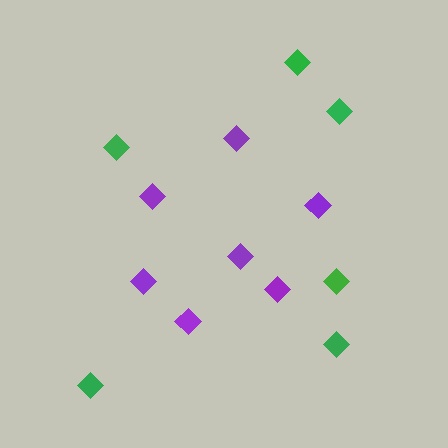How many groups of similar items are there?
There are 2 groups: one group of purple diamonds (7) and one group of green diamonds (6).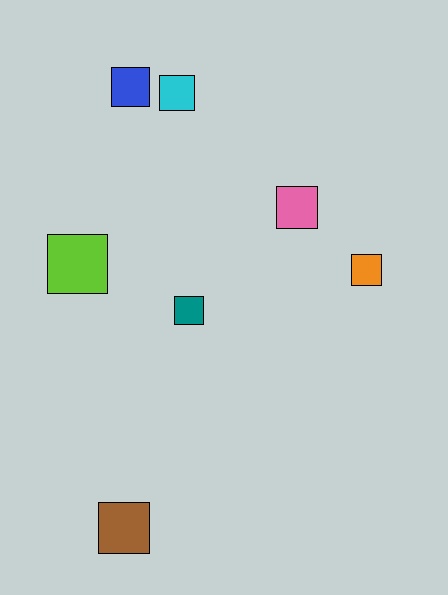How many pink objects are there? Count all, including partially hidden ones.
There is 1 pink object.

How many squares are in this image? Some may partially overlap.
There are 7 squares.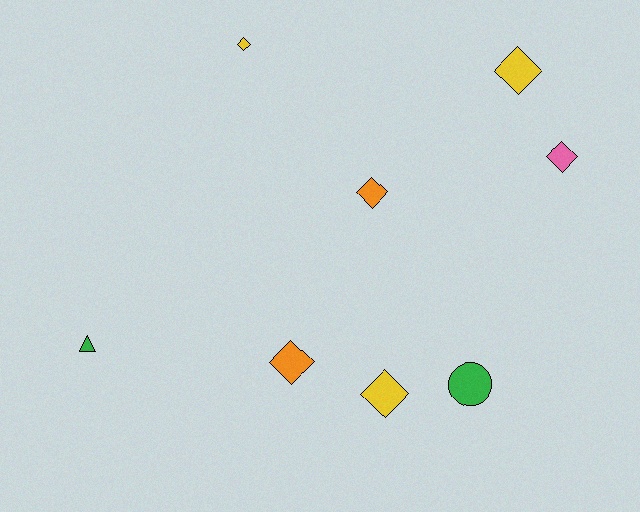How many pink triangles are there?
There are no pink triangles.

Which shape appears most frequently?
Diamond, with 6 objects.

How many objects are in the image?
There are 8 objects.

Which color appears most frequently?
Yellow, with 3 objects.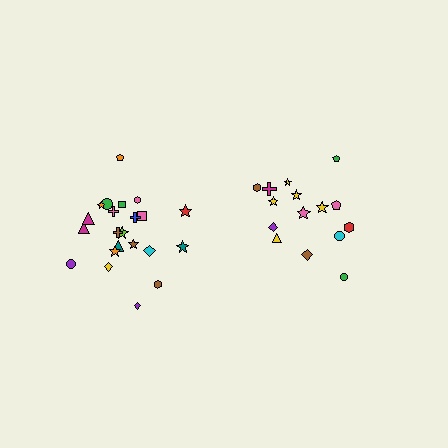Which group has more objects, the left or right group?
The left group.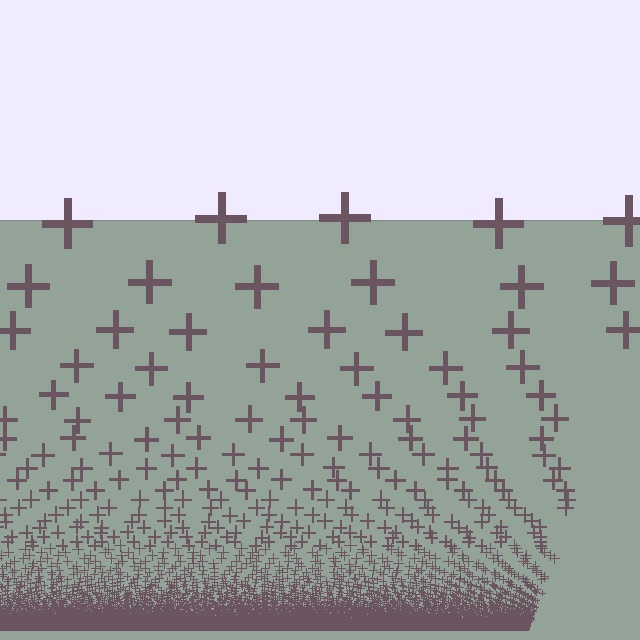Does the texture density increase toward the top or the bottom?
Density increases toward the bottom.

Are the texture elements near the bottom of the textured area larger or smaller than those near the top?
Smaller. The gradient is inverted — elements near the bottom are smaller and denser.